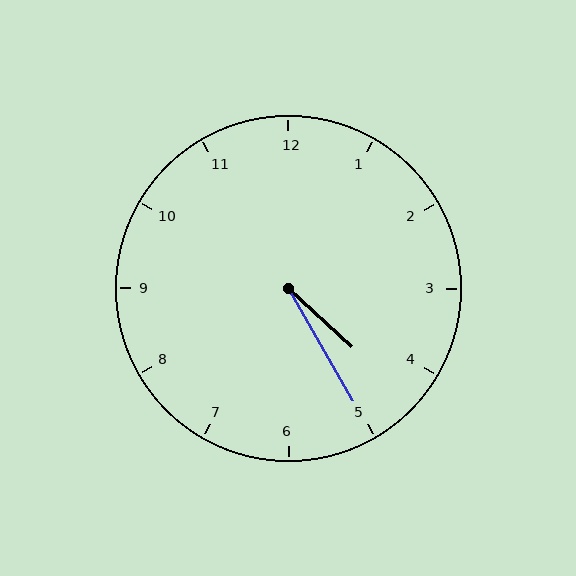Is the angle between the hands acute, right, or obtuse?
It is acute.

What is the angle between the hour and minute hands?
Approximately 18 degrees.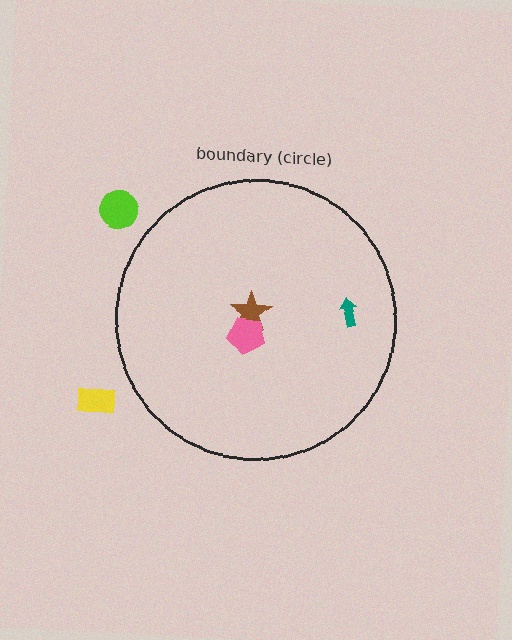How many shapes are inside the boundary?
3 inside, 2 outside.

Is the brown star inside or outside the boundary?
Inside.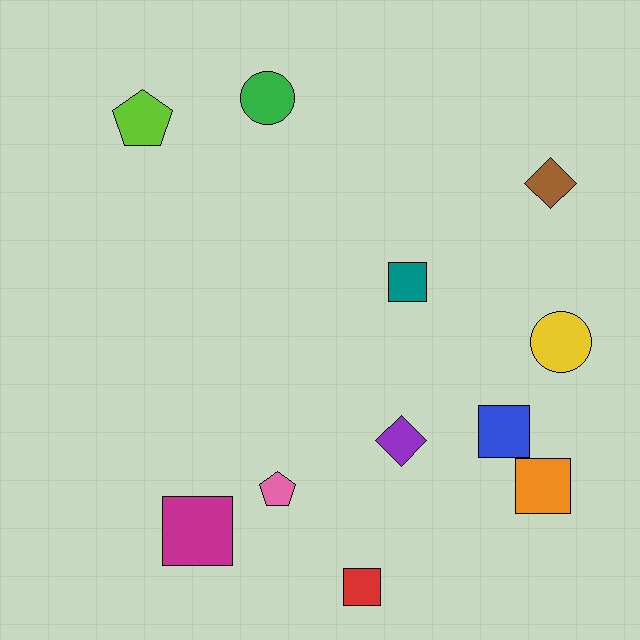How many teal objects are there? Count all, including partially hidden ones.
There is 1 teal object.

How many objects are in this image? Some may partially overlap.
There are 11 objects.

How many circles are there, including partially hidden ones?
There are 2 circles.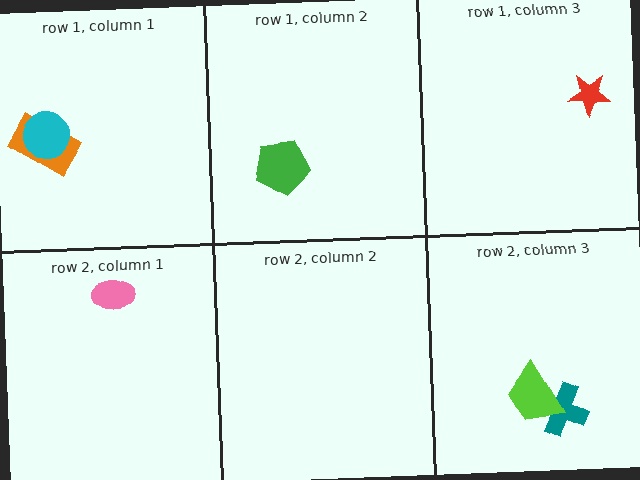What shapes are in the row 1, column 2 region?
The green pentagon.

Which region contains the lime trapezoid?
The row 2, column 3 region.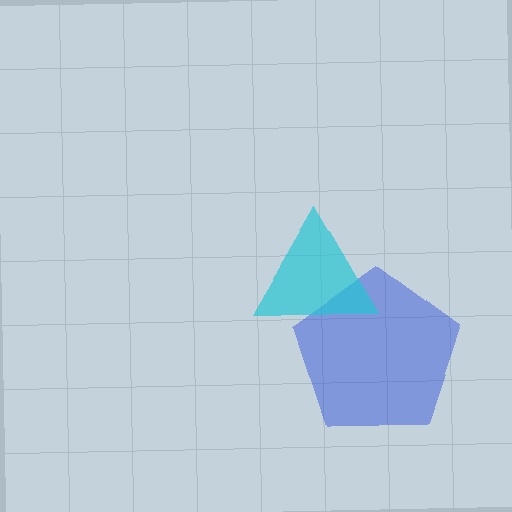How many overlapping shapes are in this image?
There are 2 overlapping shapes in the image.